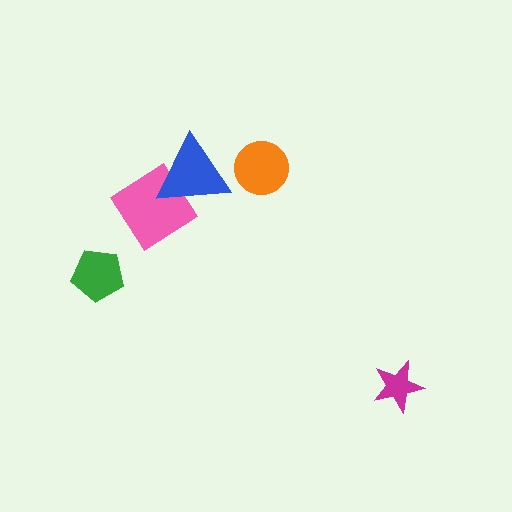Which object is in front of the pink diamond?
The blue triangle is in front of the pink diamond.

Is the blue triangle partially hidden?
No, no other shape covers it.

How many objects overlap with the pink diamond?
1 object overlaps with the pink diamond.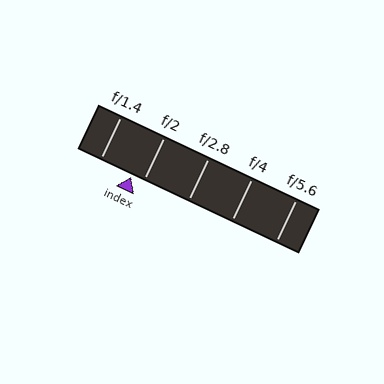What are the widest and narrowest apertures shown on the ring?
The widest aperture shown is f/1.4 and the narrowest is f/5.6.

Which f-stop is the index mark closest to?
The index mark is closest to f/2.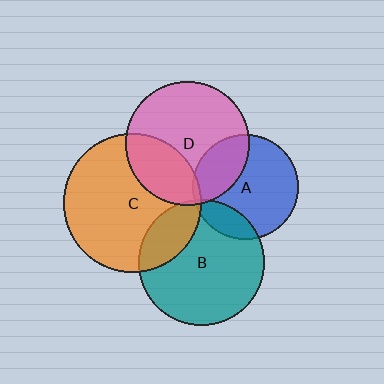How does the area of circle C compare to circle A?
Approximately 1.7 times.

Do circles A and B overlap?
Yes.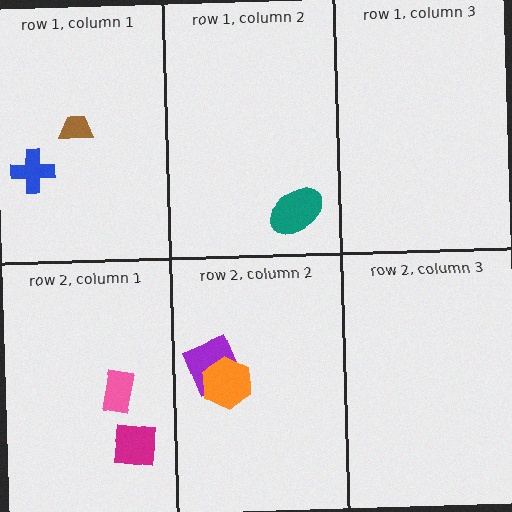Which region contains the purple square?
The row 2, column 2 region.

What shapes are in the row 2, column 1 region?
The magenta square, the pink rectangle.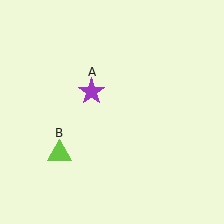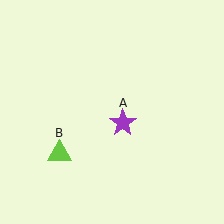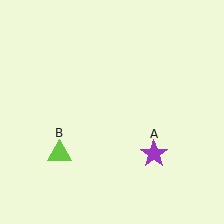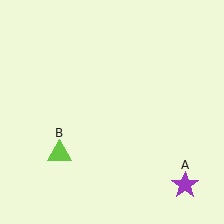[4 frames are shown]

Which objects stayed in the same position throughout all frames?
Lime triangle (object B) remained stationary.